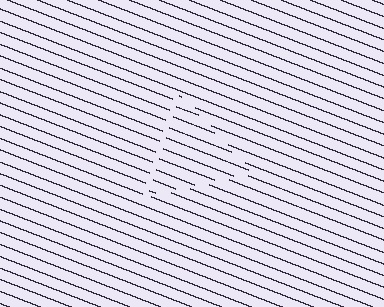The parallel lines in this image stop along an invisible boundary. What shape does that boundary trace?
An illusory triangle. The interior of the shape contains the same grating, shifted by half a period — the contour is defined by the phase discontinuity where line-ends from the inner and outer gratings abut.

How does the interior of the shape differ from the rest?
The interior of the shape contains the same grating, shifted by half a period — the contour is defined by the phase discontinuity where line-ends from the inner and outer gratings abut.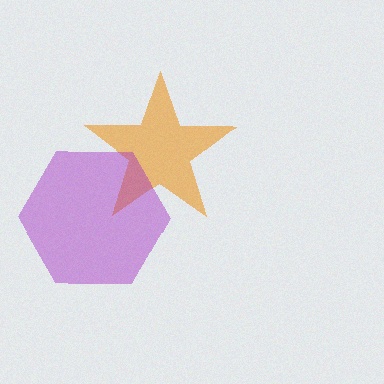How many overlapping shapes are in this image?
There are 2 overlapping shapes in the image.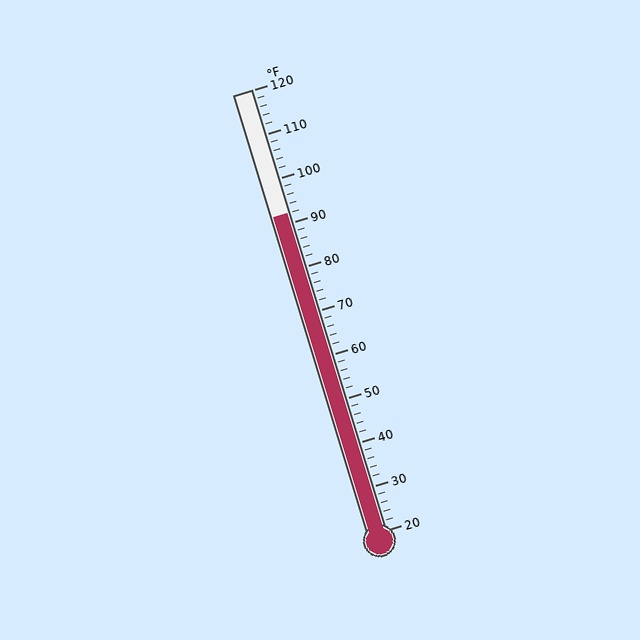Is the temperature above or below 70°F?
The temperature is above 70°F.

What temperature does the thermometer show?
The thermometer shows approximately 92°F.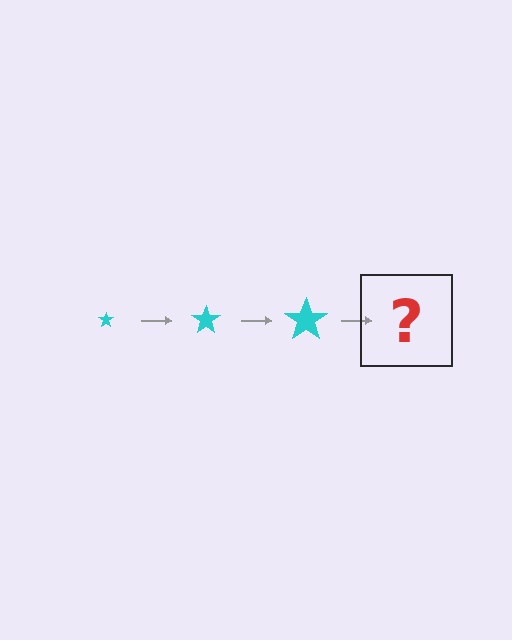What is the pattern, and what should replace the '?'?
The pattern is that the star gets progressively larger each step. The '?' should be a cyan star, larger than the previous one.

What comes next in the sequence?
The next element should be a cyan star, larger than the previous one.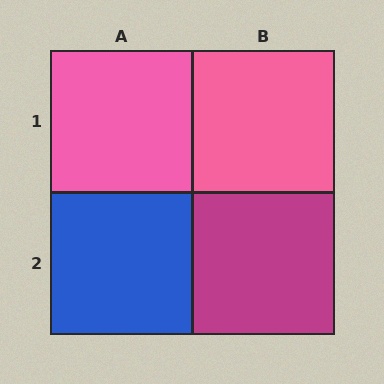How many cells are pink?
2 cells are pink.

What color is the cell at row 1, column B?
Pink.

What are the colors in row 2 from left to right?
Blue, magenta.